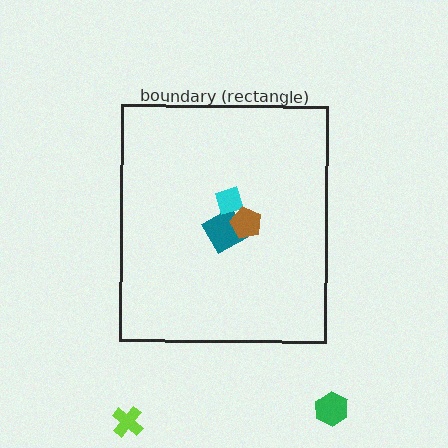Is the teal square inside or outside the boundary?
Inside.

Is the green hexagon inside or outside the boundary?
Outside.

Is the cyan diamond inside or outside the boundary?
Inside.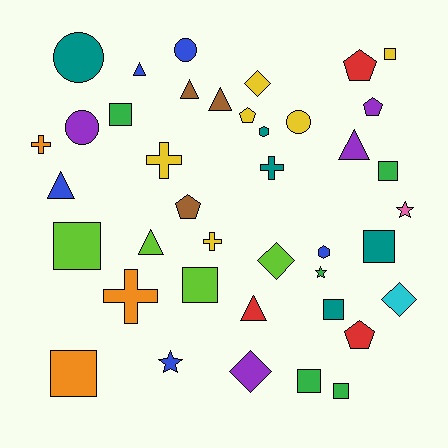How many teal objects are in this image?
There are 5 teal objects.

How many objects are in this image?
There are 40 objects.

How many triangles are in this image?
There are 7 triangles.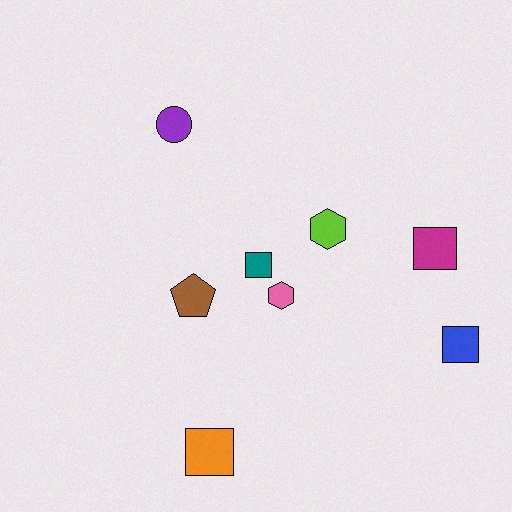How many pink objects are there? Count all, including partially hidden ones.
There is 1 pink object.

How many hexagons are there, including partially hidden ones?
There are 2 hexagons.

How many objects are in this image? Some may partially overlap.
There are 8 objects.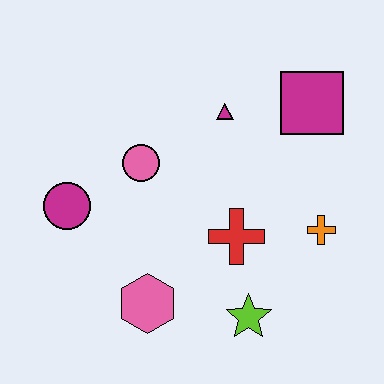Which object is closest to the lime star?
The red cross is closest to the lime star.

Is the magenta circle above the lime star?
Yes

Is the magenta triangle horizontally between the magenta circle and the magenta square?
Yes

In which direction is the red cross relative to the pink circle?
The red cross is to the right of the pink circle.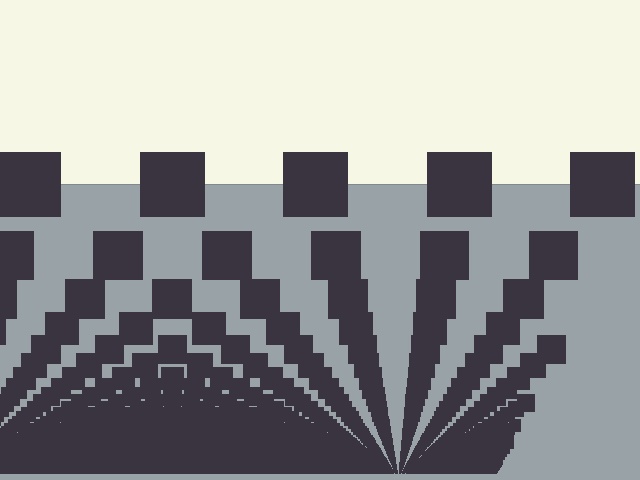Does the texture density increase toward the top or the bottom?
Density increases toward the bottom.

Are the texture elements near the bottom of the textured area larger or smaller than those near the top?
Smaller. The gradient is inverted — elements near the bottom are smaller and denser.